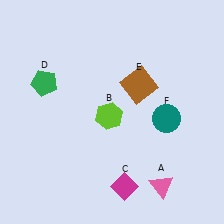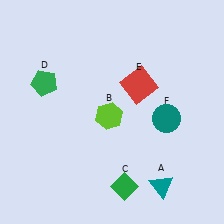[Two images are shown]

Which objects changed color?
A changed from pink to teal. C changed from magenta to green. E changed from brown to red.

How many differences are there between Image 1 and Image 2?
There are 3 differences between the two images.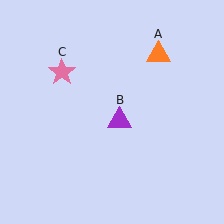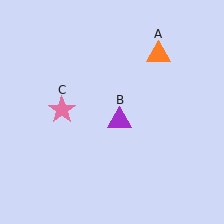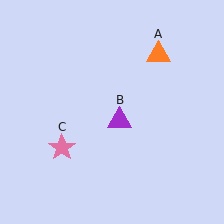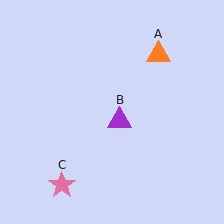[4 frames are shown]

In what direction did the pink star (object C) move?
The pink star (object C) moved down.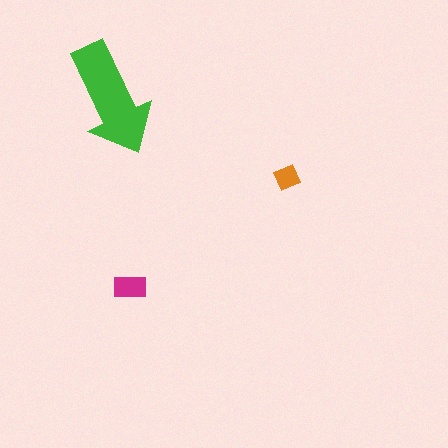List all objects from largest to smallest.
The green arrow, the magenta rectangle, the orange diamond.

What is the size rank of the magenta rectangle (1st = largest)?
2nd.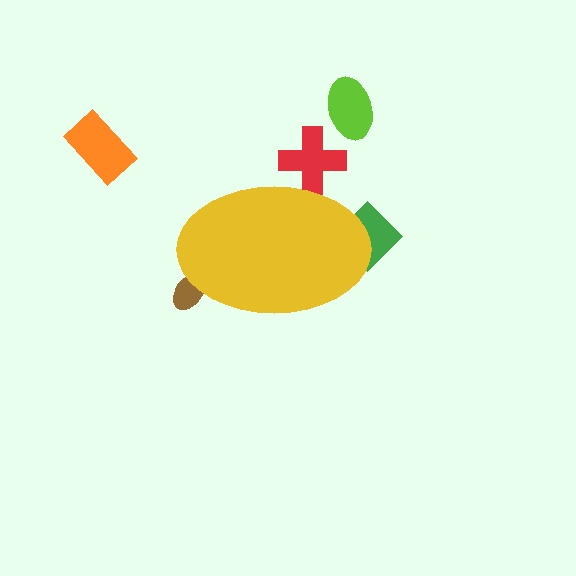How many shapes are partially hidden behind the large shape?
3 shapes are partially hidden.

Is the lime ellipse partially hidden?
No, the lime ellipse is fully visible.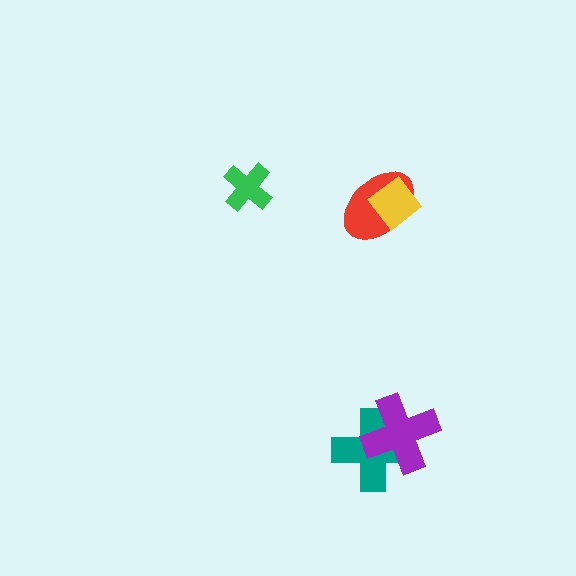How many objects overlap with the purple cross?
1 object overlaps with the purple cross.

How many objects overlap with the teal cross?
1 object overlaps with the teal cross.